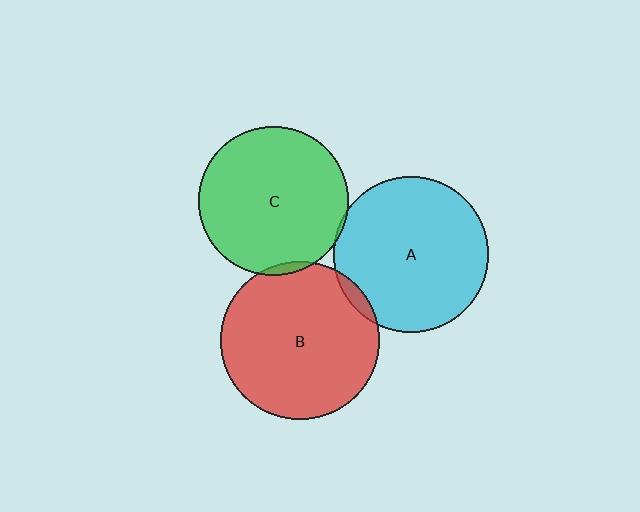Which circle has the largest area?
Circle B (red).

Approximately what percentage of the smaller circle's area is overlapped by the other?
Approximately 5%.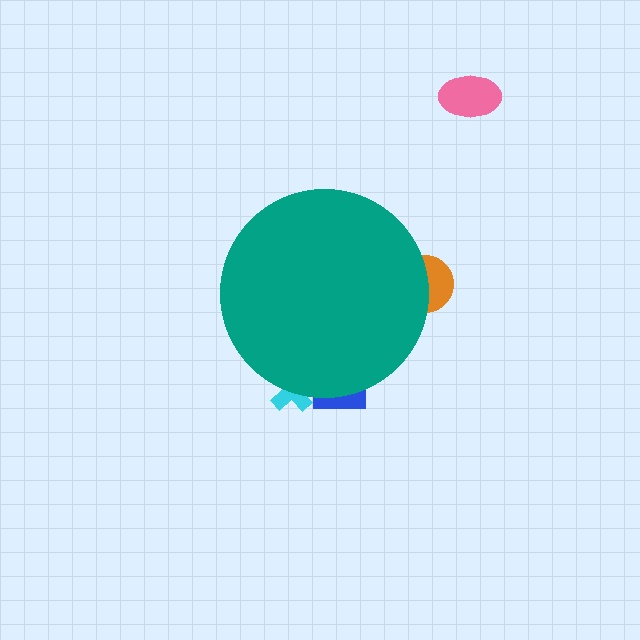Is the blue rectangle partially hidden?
Yes, the blue rectangle is partially hidden behind the teal circle.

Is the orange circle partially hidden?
Yes, the orange circle is partially hidden behind the teal circle.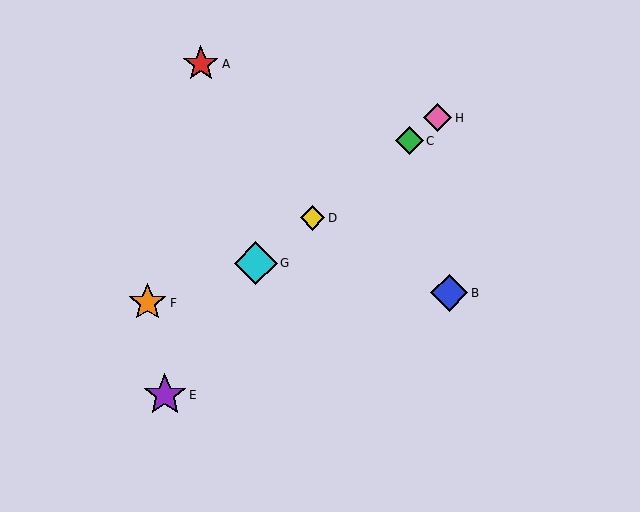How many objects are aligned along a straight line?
4 objects (C, D, G, H) are aligned along a straight line.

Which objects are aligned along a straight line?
Objects C, D, G, H are aligned along a straight line.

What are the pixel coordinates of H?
Object H is at (438, 118).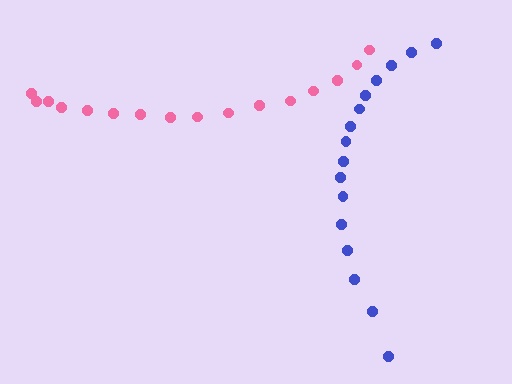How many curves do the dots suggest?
There are 2 distinct paths.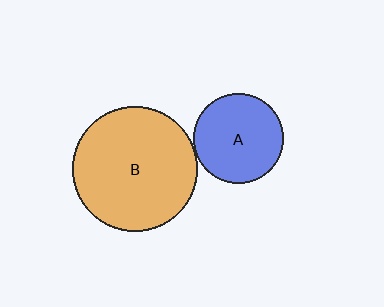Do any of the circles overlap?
No, none of the circles overlap.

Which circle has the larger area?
Circle B (orange).